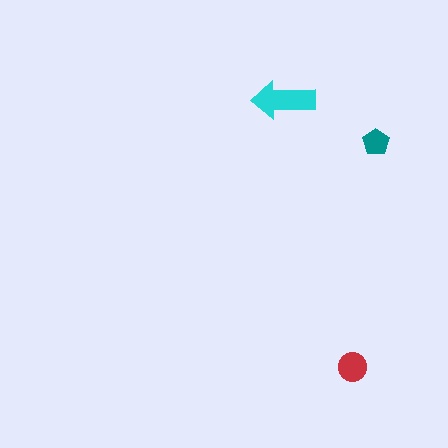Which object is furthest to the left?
The cyan arrow is leftmost.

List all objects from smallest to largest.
The teal pentagon, the red circle, the cyan arrow.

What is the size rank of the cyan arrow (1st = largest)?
1st.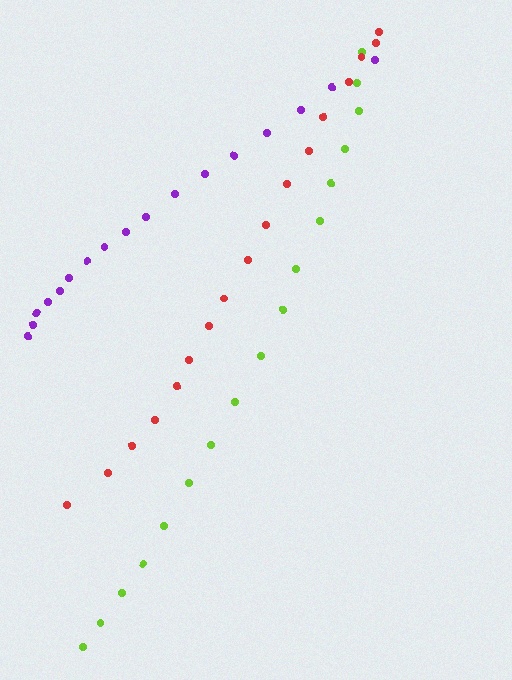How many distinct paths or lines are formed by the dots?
There are 3 distinct paths.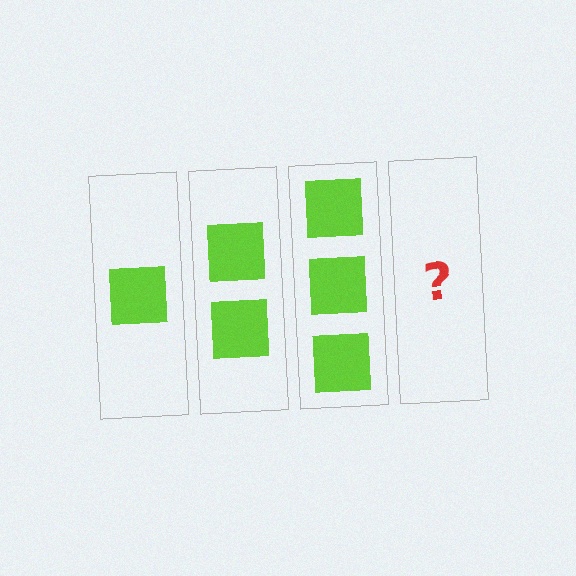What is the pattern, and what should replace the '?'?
The pattern is that each step adds one more square. The '?' should be 4 squares.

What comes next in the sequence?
The next element should be 4 squares.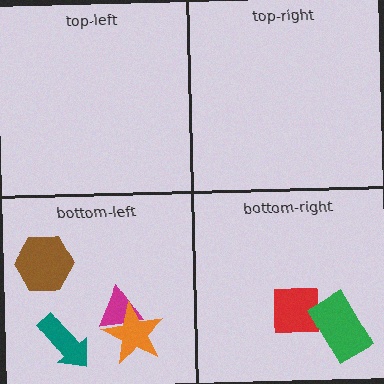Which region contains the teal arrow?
The bottom-left region.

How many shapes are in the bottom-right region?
2.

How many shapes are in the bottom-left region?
4.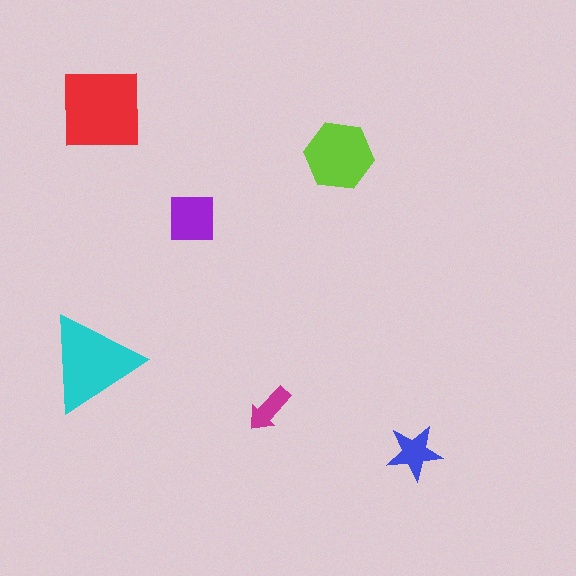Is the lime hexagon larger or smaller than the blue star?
Larger.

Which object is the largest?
The red square.